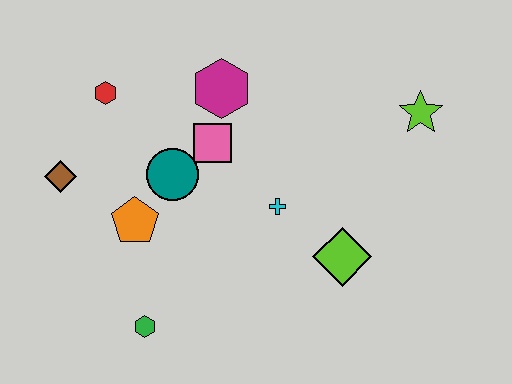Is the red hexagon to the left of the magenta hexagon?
Yes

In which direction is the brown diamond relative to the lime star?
The brown diamond is to the left of the lime star.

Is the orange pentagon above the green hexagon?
Yes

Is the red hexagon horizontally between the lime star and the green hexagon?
No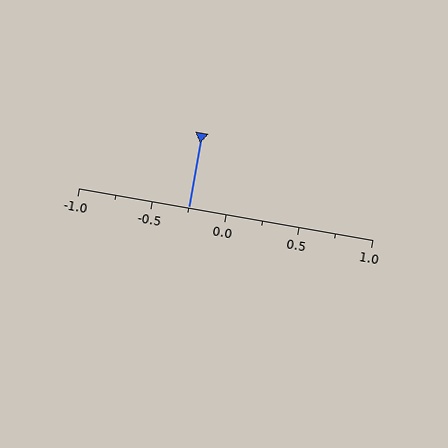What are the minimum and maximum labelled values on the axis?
The axis runs from -1.0 to 1.0.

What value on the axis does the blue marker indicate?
The marker indicates approximately -0.25.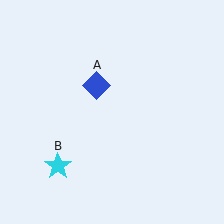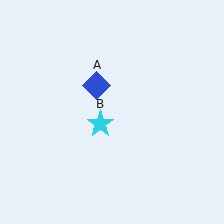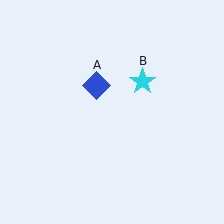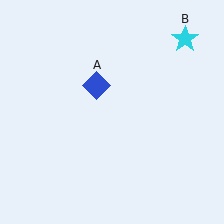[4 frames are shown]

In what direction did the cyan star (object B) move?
The cyan star (object B) moved up and to the right.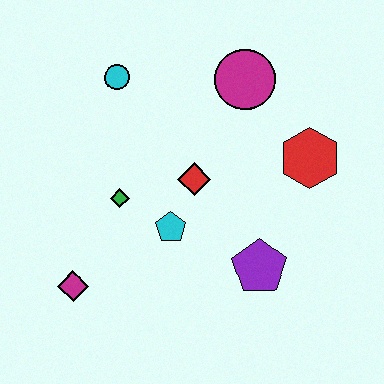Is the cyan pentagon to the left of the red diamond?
Yes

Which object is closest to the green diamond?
The cyan pentagon is closest to the green diamond.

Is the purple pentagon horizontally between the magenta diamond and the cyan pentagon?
No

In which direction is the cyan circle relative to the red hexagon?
The cyan circle is to the left of the red hexagon.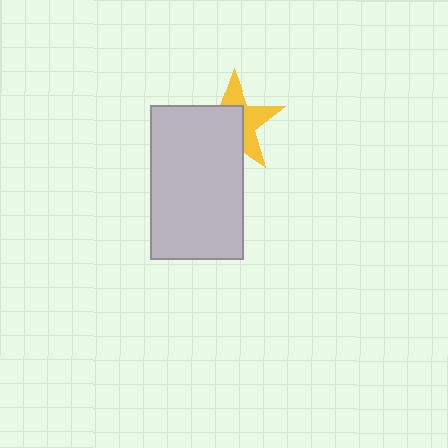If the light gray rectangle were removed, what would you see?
You would see the complete yellow star.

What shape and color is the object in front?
The object in front is a light gray rectangle.